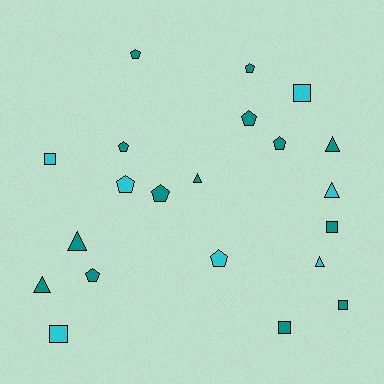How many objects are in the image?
There are 21 objects.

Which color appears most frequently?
Teal, with 14 objects.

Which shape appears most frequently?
Pentagon, with 9 objects.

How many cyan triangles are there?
There are 2 cyan triangles.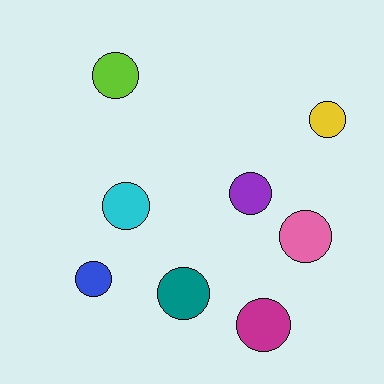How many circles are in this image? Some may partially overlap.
There are 8 circles.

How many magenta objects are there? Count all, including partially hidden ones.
There is 1 magenta object.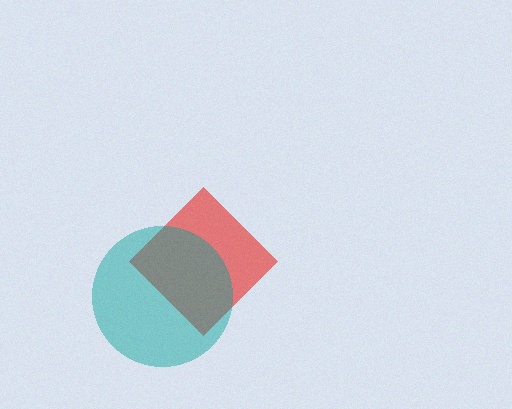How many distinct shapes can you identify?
There are 2 distinct shapes: a red diamond, a teal circle.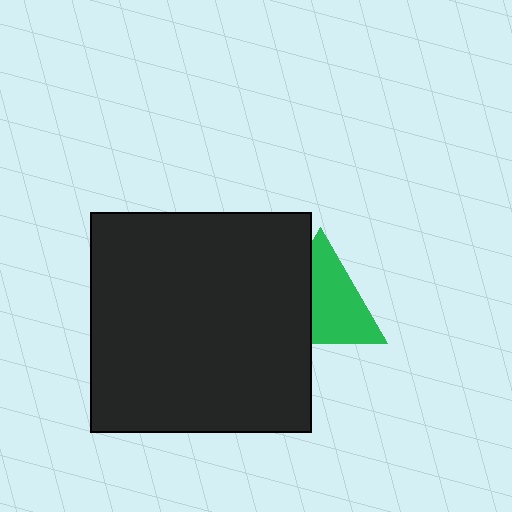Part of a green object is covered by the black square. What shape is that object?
It is a triangle.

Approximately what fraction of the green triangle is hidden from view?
Roughly 38% of the green triangle is hidden behind the black square.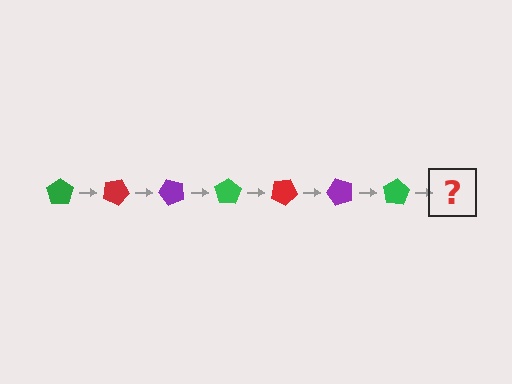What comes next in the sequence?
The next element should be a red pentagon, rotated 175 degrees from the start.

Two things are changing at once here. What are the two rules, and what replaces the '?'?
The two rules are that it rotates 25 degrees each step and the color cycles through green, red, and purple. The '?' should be a red pentagon, rotated 175 degrees from the start.